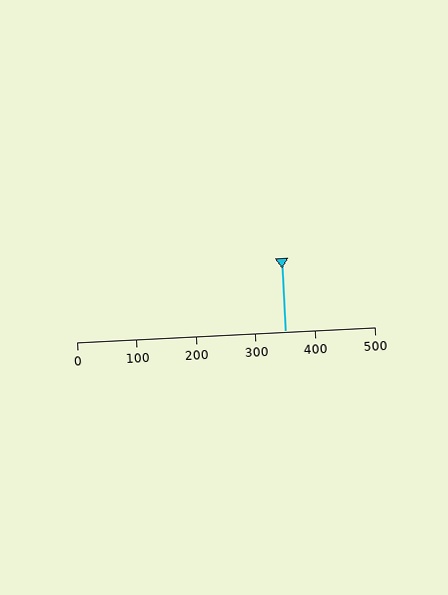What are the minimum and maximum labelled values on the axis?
The axis runs from 0 to 500.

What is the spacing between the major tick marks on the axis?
The major ticks are spaced 100 apart.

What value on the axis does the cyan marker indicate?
The marker indicates approximately 350.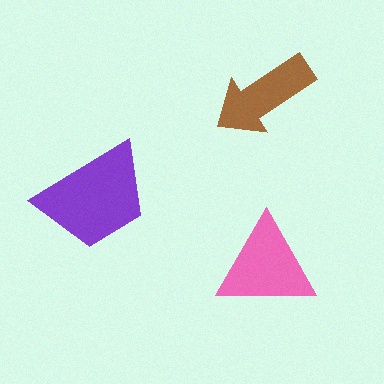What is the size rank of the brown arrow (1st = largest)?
3rd.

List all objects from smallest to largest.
The brown arrow, the pink triangle, the purple trapezoid.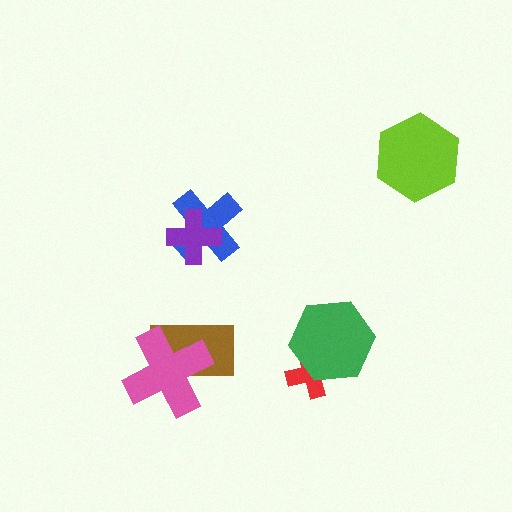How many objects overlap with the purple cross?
1 object overlaps with the purple cross.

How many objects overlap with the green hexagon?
1 object overlaps with the green hexagon.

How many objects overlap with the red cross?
1 object overlaps with the red cross.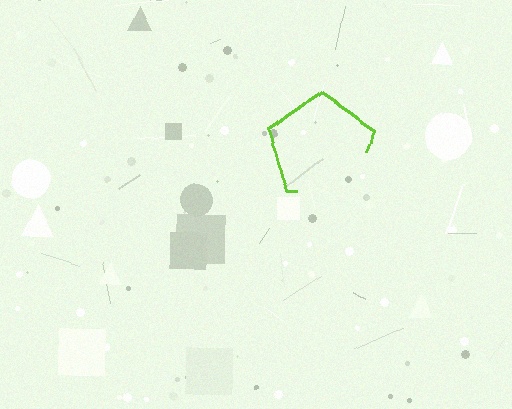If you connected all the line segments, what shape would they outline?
They would outline a pentagon.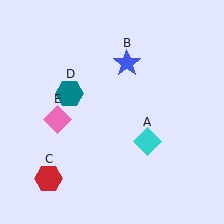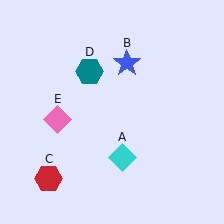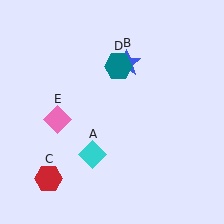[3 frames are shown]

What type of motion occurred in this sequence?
The cyan diamond (object A), teal hexagon (object D) rotated clockwise around the center of the scene.